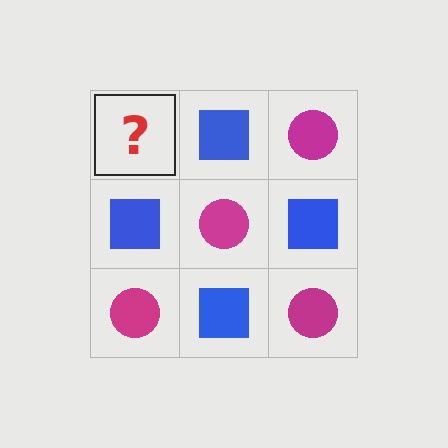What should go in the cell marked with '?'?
The missing cell should contain a magenta circle.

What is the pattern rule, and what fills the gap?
The rule is that it alternates magenta circle and blue square in a checkerboard pattern. The gap should be filled with a magenta circle.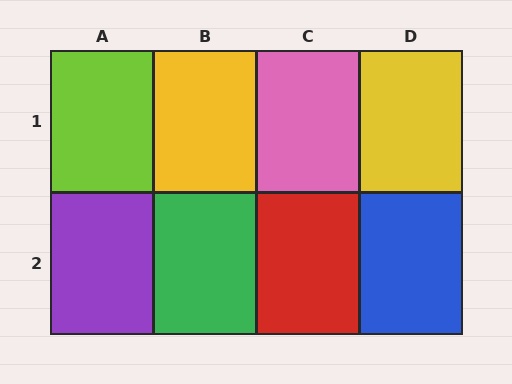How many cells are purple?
1 cell is purple.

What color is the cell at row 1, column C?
Pink.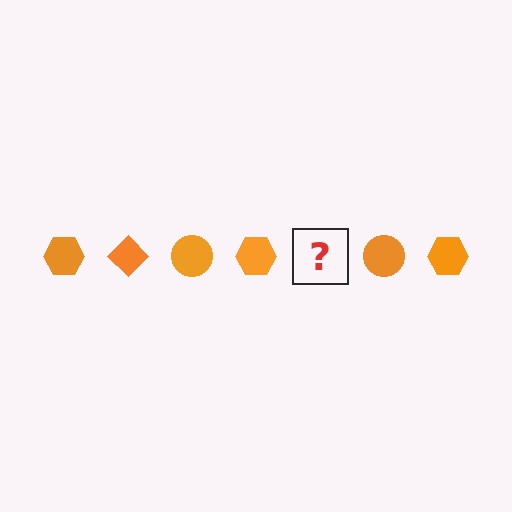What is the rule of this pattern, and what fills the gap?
The rule is that the pattern cycles through hexagon, diamond, circle shapes in orange. The gap should be filled with an orange diamond.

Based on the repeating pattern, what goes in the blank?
The blank should be an orange diamond.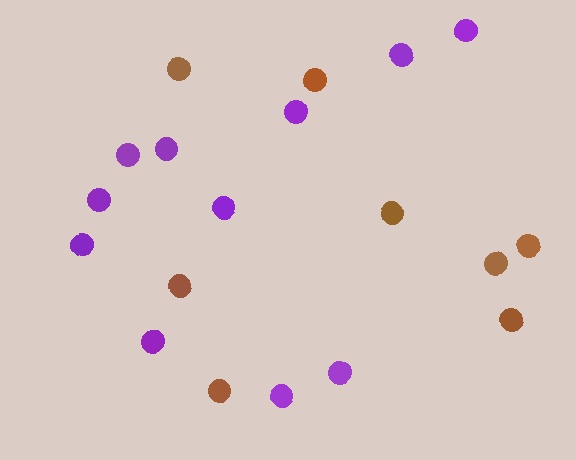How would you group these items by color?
There are 2 groups: one group of brown circles (8) and one group of purple circles (11).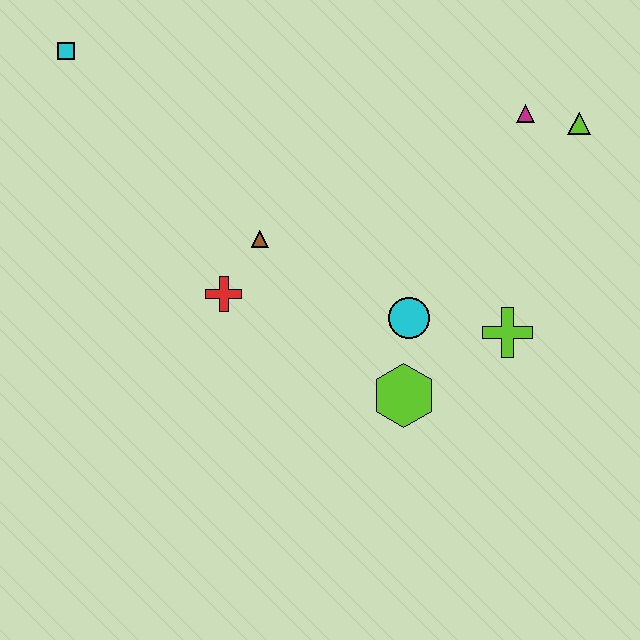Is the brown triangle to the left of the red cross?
No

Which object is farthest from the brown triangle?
The lime triangle is farthest from the brown triangle.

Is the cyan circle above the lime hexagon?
Yes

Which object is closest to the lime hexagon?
The cyan circle is closest to the lime hexagon.